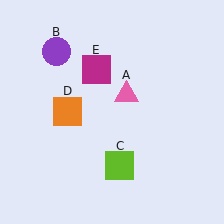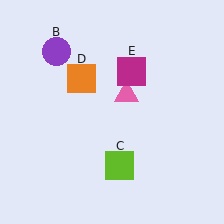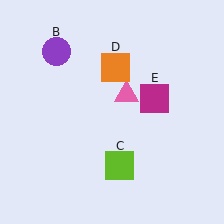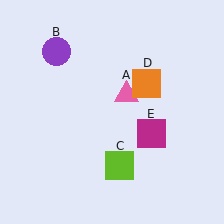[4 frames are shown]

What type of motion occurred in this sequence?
The orange square (object D), magenta square (object E) rotated clockwise around the center of the scene.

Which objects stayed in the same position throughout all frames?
Pink triangle (object A) and purple circle (object B) and lime square (object C) remained stationary.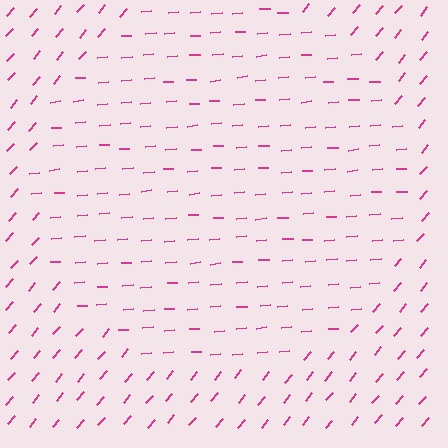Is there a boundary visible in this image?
Yes, there is a texture boundary formed by a change in line orientation.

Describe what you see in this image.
The image is filled with small magenta line segments. A circle region in the image has lines oriented differently from the surrounding lines, creating a visible texture boundary.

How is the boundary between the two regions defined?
The boundary is defined purely by a change in line orientation (approximately 45 degrees difference). All lines are the same color and thickness.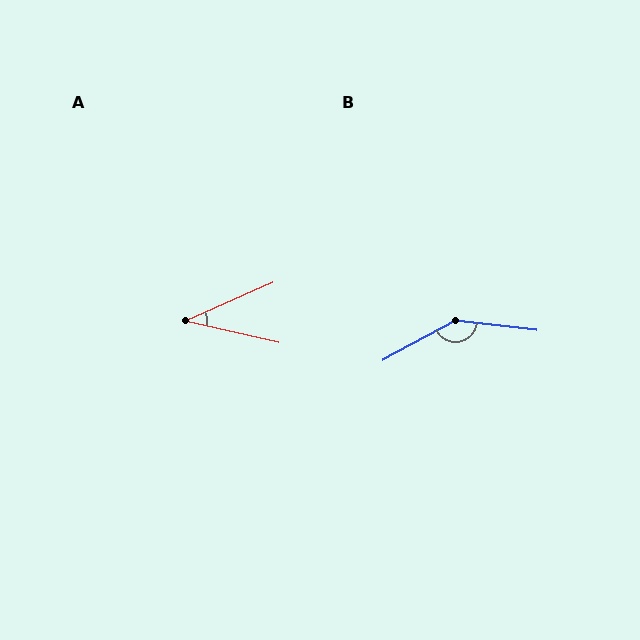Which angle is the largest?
B, at approximately 145 degrees.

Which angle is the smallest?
A, at approximately 37 degrees.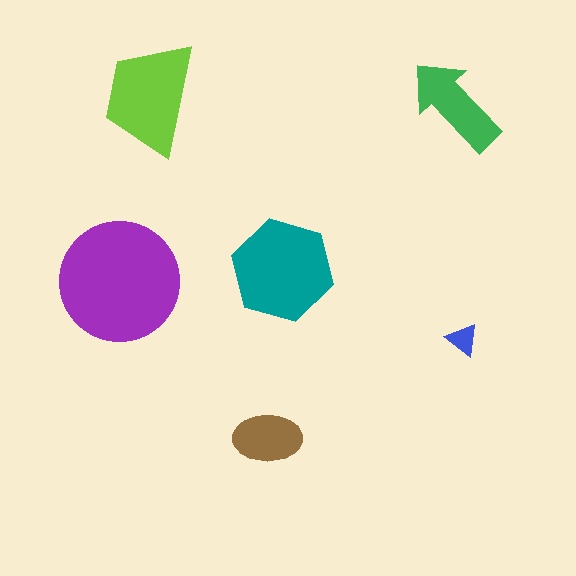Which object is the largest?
The purple circle.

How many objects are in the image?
There are 6 objects in the image.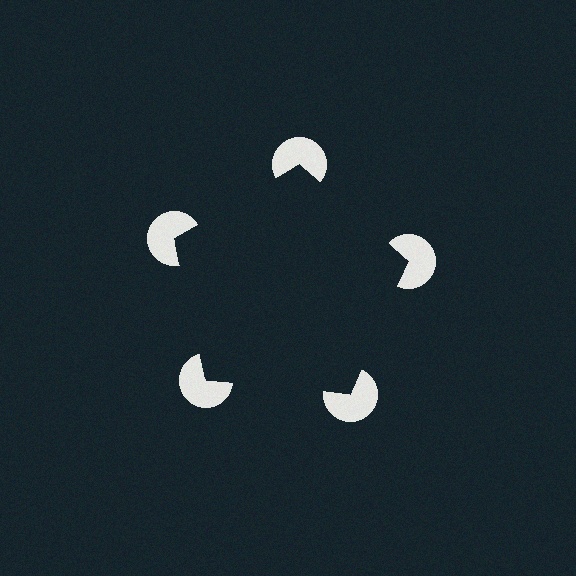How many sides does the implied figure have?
5 sides.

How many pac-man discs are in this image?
There are 5 — one at each vertex of the illusory pentagon.